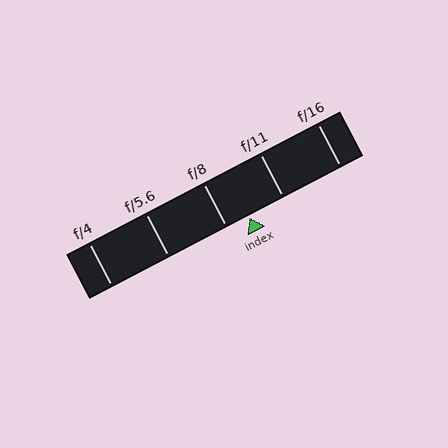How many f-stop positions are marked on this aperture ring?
There are 5 f-stop positions marked.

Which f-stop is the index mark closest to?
The index mark is closest to f/8.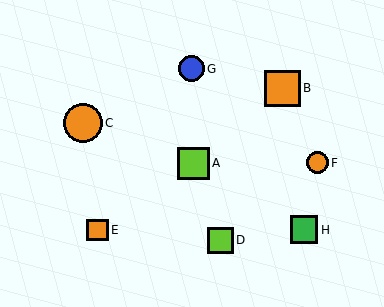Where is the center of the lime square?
The center of the lime square is at (193, 163).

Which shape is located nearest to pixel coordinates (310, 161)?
The orange circle (labeled F) at (317, 163) is nearest to that location.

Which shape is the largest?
The orange circle (labeled C) is the largest.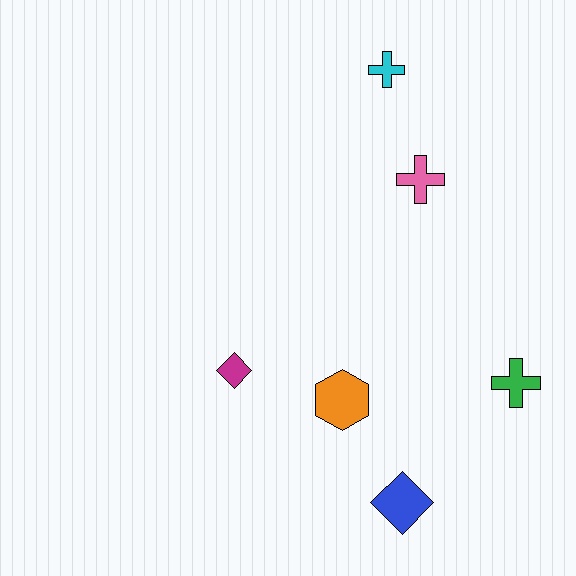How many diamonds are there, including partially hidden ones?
There are 2 diamonds.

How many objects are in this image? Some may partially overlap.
There are 6 objects.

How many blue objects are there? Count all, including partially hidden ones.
There is 1 blue object.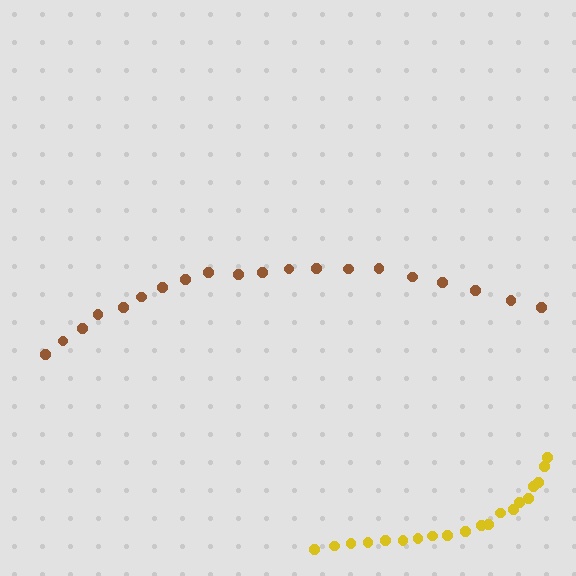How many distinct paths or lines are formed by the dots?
There are 2 distinct paths.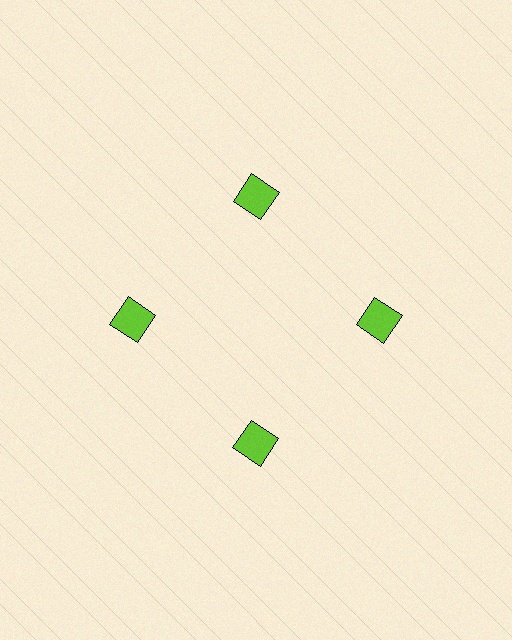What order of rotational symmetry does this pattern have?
This pattern has 4-fold rotational symmetry.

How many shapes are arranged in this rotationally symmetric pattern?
There are 4 shapes, arranged in 4 groups of 1.